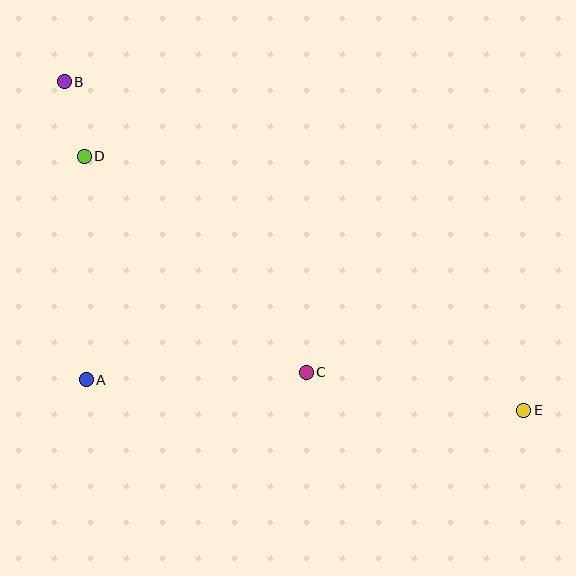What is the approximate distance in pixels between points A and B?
The distance between A and B is approximately 299 pixels.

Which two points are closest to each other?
Points B and D are closest to each other.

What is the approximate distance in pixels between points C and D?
The distance between C and D is approximately 310 pixels.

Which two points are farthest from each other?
Points B and E are farthest from each other.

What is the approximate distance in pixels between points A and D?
The distance between A and D is approximately 224 pixels.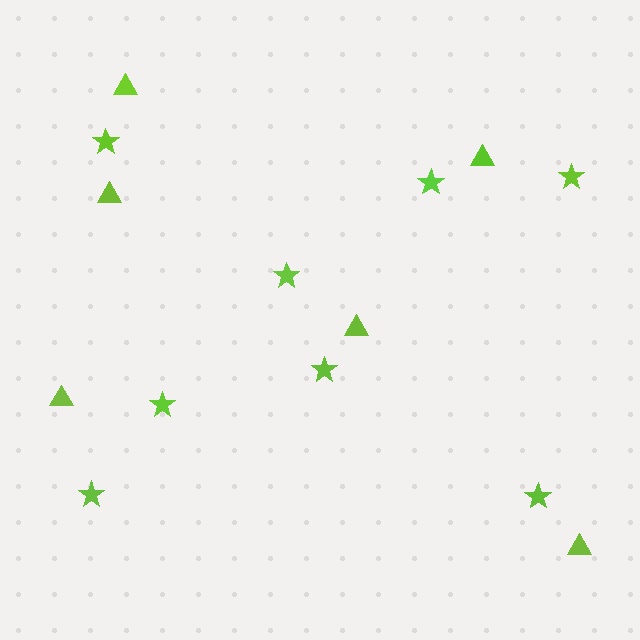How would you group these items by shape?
There are 2 groups: one group of stars (8) and one group of triangles (6).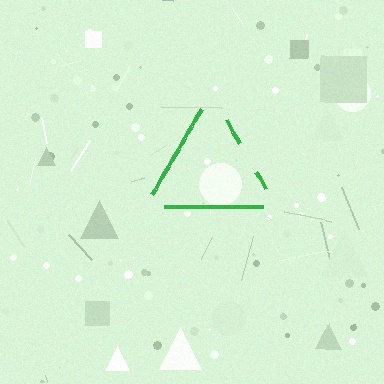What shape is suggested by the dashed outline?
The dashed outline suggests a triangle.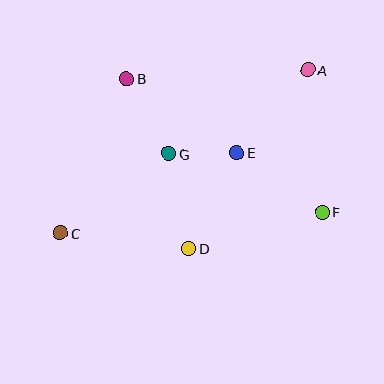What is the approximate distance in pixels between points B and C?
The distance between B and C is approximately 168 pixels.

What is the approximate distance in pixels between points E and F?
The distance between E and F is approximately 104 pixels.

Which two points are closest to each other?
Points E and G are closest to each other.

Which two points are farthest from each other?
Points A and C are farthest from each other.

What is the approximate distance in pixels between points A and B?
The distance between A and B is approximately 182 pixels.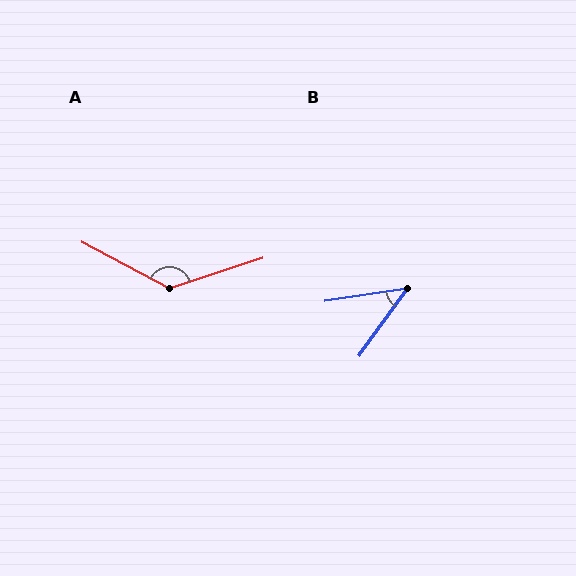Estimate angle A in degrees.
Approximately 134 degrees.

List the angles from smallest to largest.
B (45°), A (134°).